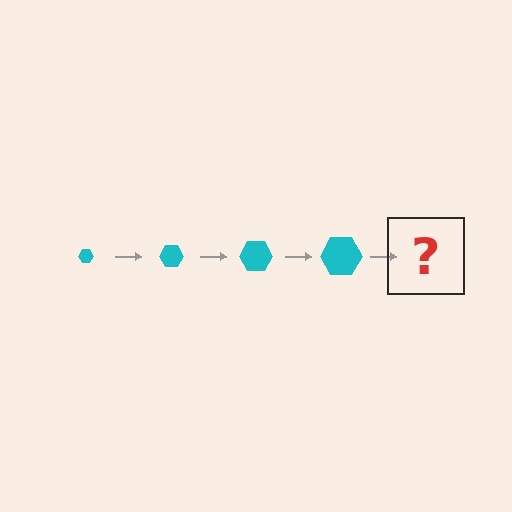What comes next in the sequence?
The next element should be a cyan hexagon, larger than the previous one.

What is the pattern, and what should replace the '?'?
The pattern is that the hexagon gets progressively larger each step. The '?' should be a cyan hexagon, larger than the previous one.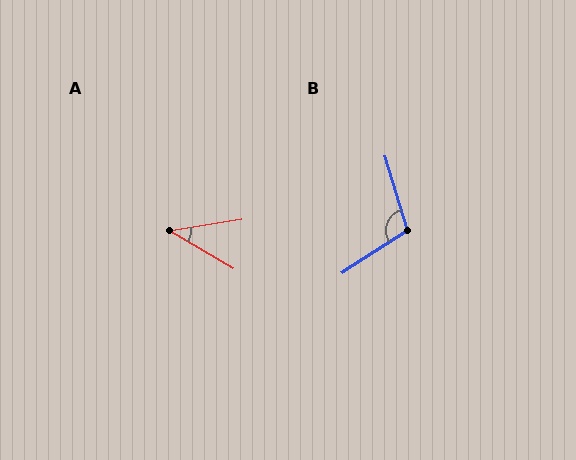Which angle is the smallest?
A, at approximately 39 degrees.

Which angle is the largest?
B, at approximately 106 degrees.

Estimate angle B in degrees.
Approximately 106 degrees.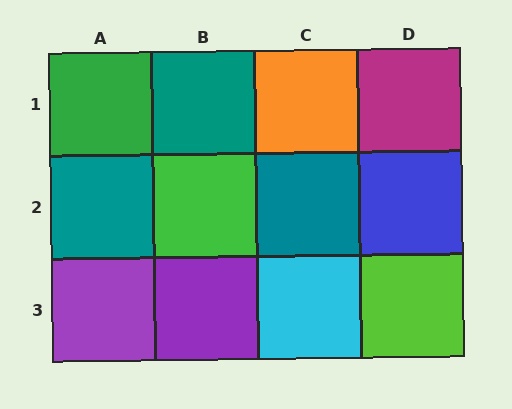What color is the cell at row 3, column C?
Cyan.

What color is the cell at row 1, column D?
Magenta.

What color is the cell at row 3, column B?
Purple.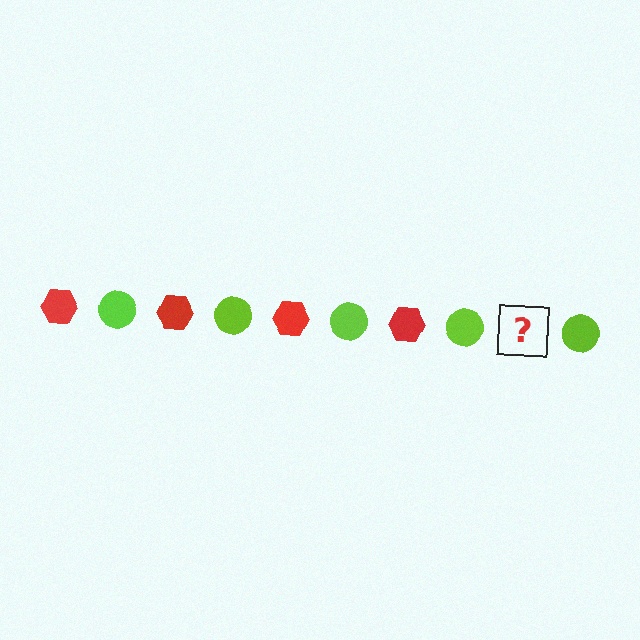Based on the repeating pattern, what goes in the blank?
The blank should be a red hexagon.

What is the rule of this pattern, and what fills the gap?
The rule is that the pattern alternates between red hexagon and lime circle. The gap should be filled with a red hexagon.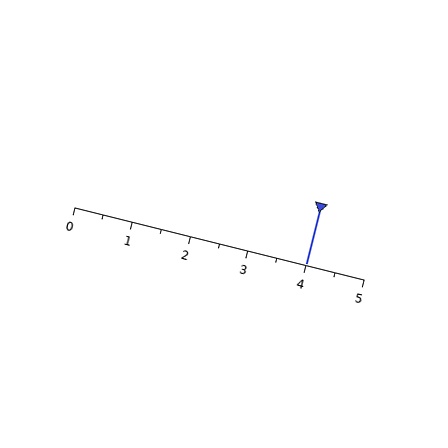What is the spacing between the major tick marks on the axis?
The major ticks are spaced 1 apart.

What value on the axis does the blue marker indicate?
The marker indicates approximately 4.